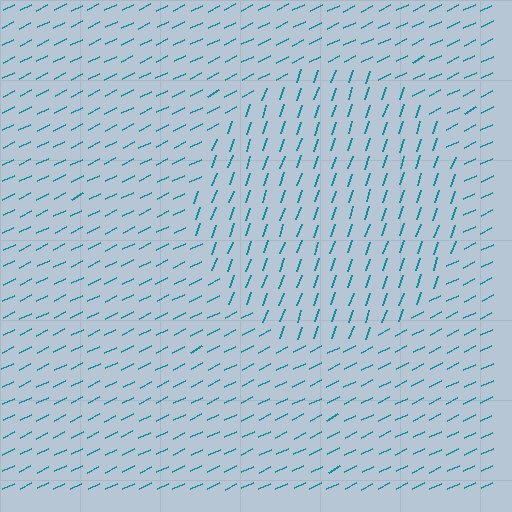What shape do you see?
I see a circle.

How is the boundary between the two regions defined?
The boundary is defined purely by a change in line orientation (approximately 45 degrees difference). All lines are the same color and thickness.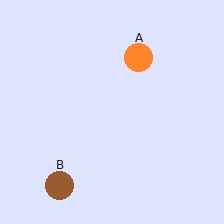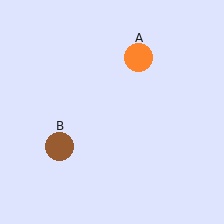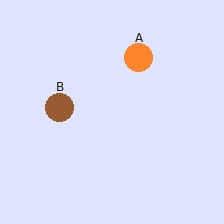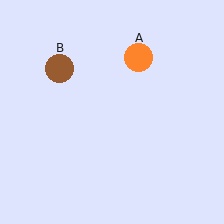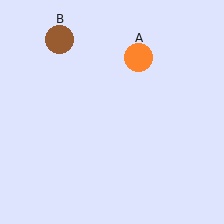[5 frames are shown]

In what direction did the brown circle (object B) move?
The brown circle (object B) moved up.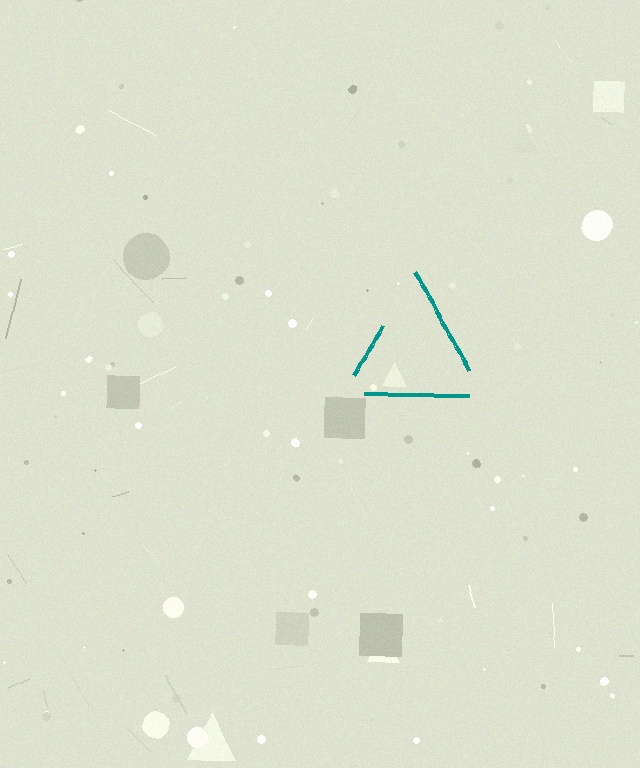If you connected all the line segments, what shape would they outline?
They would outline a triangle.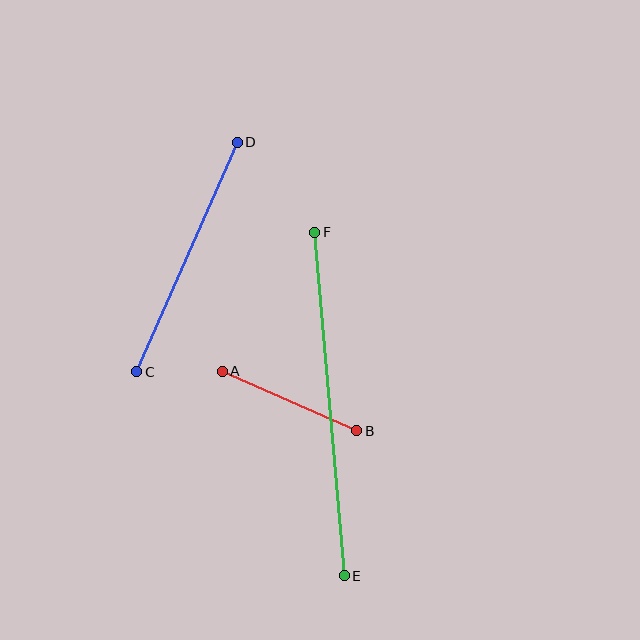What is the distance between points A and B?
The distance is approximately 147 pixels.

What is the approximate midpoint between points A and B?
The midpoint is at approximately (290, 401) pixels.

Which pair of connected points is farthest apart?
Points E and F are farthest apart.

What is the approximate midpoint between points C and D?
The midpoint is at approximately (187, 257) pixels.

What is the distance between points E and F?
The distance is approximately 345 pixels.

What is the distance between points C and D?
The distance is approximately 250 pixels.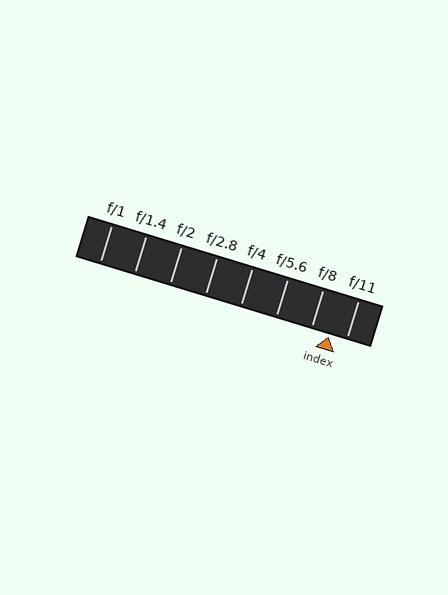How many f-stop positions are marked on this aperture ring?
There are 8 f-stop positions marked.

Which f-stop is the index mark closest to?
The index mark is closest to f/11.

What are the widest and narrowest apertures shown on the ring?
The widest aperture shown is f/1 and the narrowest is f/11.